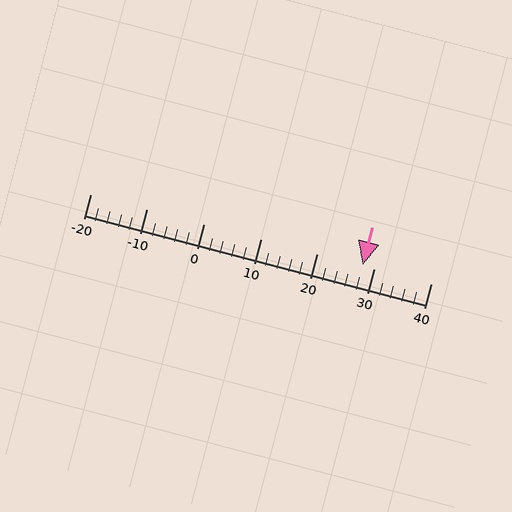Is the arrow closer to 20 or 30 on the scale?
The arrow is closer to 30.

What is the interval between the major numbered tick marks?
The major tick marks are spaced 10 units apart.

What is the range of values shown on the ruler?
The ruler shows values from -20 to 40.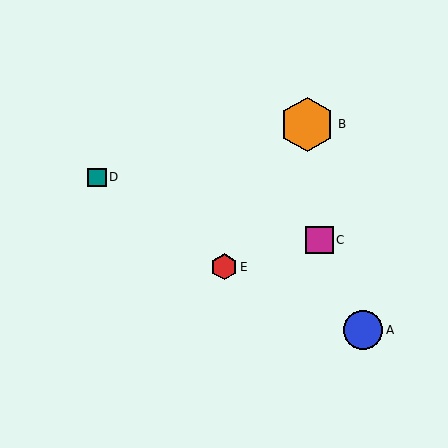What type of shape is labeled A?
Shape A is a blue circle.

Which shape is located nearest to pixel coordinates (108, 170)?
The teal square (labeled D) at (97, 177) is nearest to that location.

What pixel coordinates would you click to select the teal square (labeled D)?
Click at (97, 177) to select the teal square D.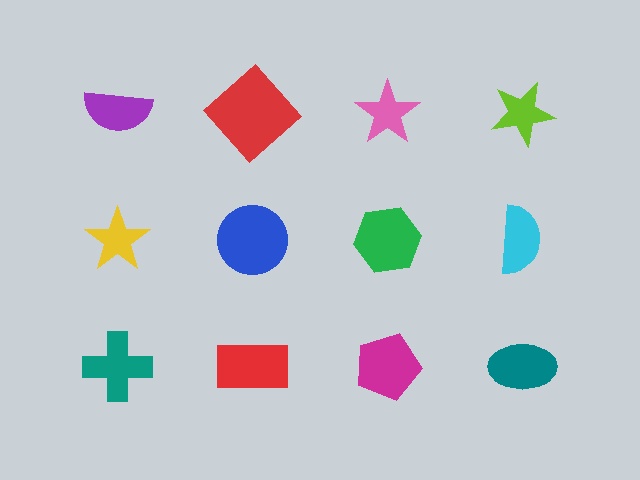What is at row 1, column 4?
A lime star.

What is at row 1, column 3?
A pink star.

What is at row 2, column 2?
A blue circle.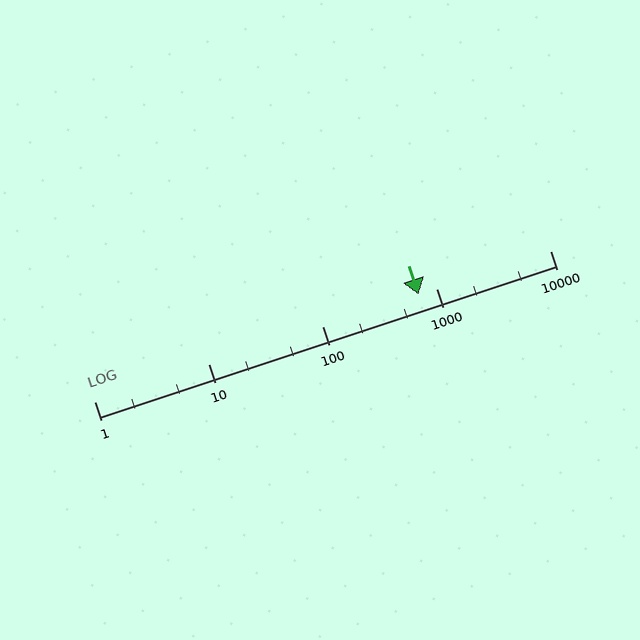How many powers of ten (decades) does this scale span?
The scale spans 4 decades, from 1 to 10000.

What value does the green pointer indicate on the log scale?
The pointer indicates approximately 700.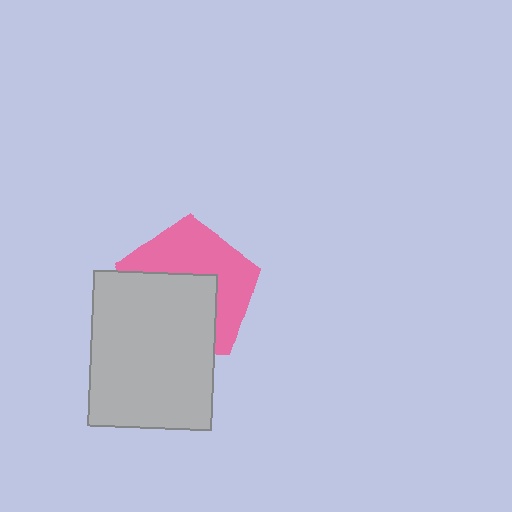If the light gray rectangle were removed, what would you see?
You would see the complete pink pentagon.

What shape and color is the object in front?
The object in front is a light gray rectangle.